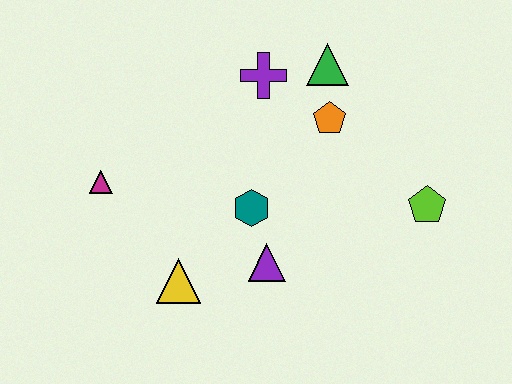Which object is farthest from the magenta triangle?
The lime pentagon is farthest from the magenta triangle.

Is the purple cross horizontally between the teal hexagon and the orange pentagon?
Yes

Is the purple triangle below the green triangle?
Yes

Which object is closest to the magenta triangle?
The yellow triangle is closest to the magenta triangle.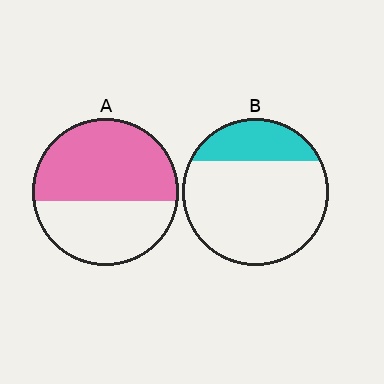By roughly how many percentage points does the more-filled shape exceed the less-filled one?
By roughly 35 percentage points (A over B).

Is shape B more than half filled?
No.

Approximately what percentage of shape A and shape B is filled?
A is approximately 60% and B is approximately 25%.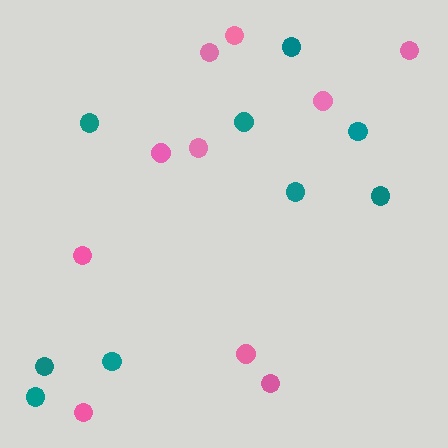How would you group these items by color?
There are 2 groups: one group of teal circles (9) and one group of pink circles (10).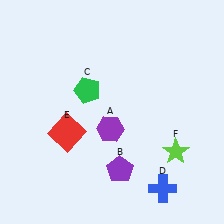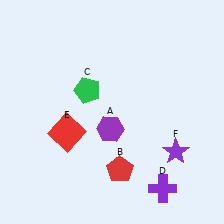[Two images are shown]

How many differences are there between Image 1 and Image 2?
There are 3 differences between the two images.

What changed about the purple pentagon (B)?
In Image 1, B is purple. In Image 2, it changed to red.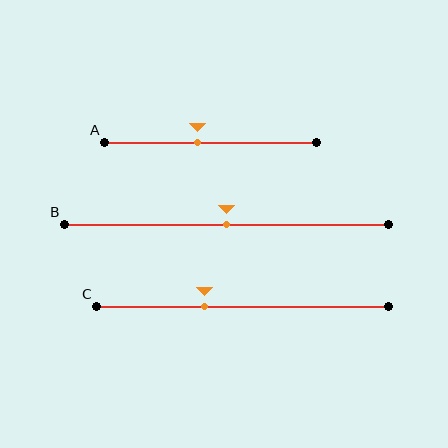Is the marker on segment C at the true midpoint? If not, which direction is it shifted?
No, the marker on segment C is shifted to the left by about 13% of the segment length.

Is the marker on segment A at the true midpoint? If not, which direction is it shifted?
No, the marker on segment A is shifted to the left by about 6% of the segment length.